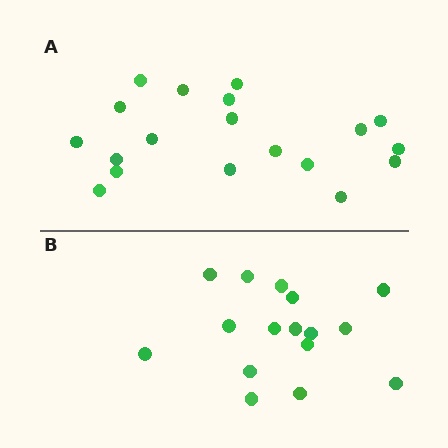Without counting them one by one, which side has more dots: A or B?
Region A (the top region) has more dots.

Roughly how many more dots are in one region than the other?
Region A has just a few more — roughly 2 or 3 more dots than region B.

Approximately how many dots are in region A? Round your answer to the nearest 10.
About 20 dots. (The exact count is 19, which rounds to 20.)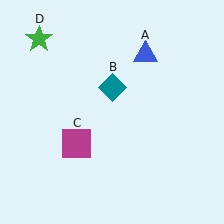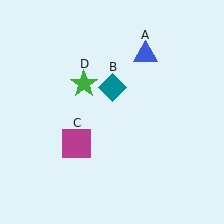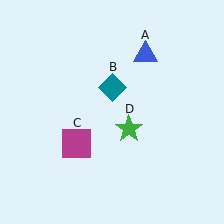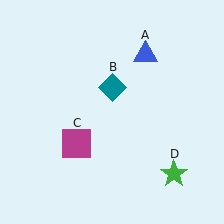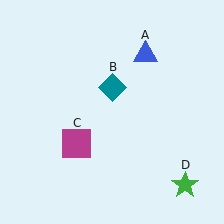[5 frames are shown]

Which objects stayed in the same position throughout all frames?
Blue triangle (object A) and teal diamond (object B) and magenta square (object C) remained stationary.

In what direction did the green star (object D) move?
The green star (object D) moved down and to the right.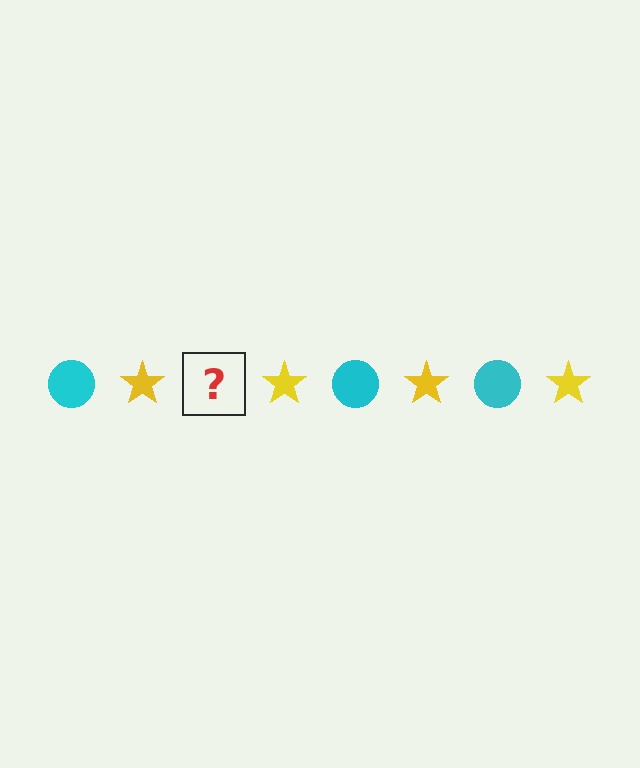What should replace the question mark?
The question mark should be replaced with a cyan circle.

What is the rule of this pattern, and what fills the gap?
The rule is that the pattern alternates between cyan circle and yellow star. The gap should be filled with a cyan circle.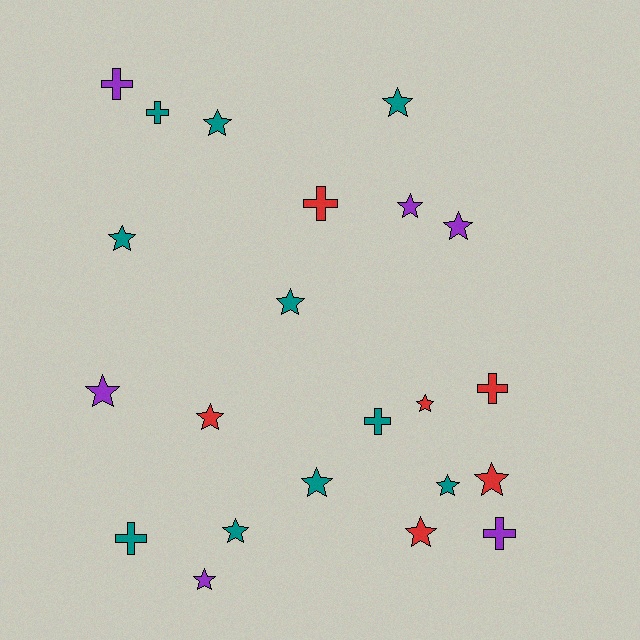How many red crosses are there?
There are 2 red crosses.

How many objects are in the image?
There are 22 objects.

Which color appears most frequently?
Teal, with 10 objects.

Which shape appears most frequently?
Star, with 15 objects.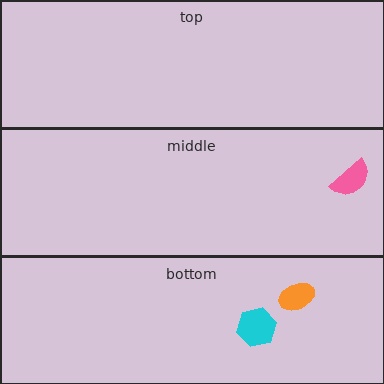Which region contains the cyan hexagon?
The bottom region.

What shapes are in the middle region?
The pink semicircle.